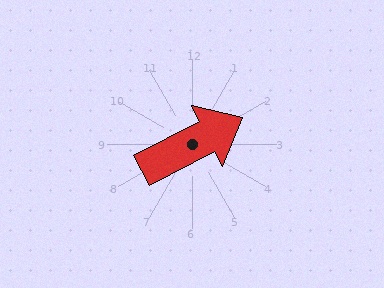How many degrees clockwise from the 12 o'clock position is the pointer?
Approximately 63 degrees.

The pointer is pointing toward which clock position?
Roughly 2 o'clock.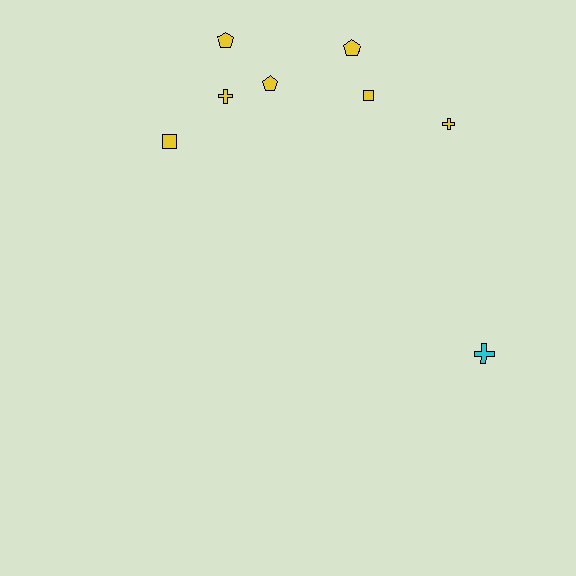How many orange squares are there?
There are no orange squares.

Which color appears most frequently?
Yellow, with 7 objects.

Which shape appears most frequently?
Cross, with 3 objects.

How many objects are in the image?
There are 8 objects.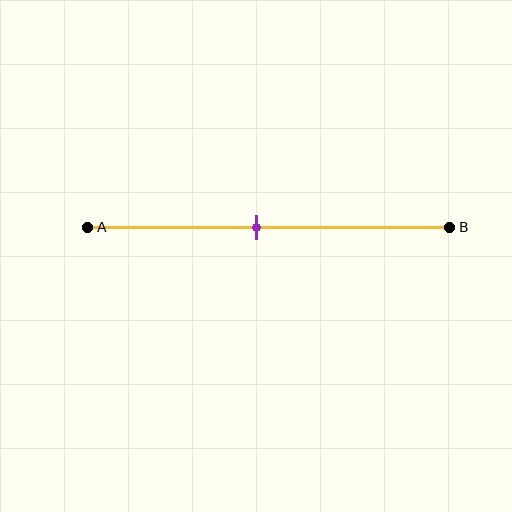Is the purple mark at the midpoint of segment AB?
No, the mark is at about 45% from A, not at the 50% midpoint.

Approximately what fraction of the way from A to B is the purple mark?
The purple mark is approximately 45% of the way from A to B.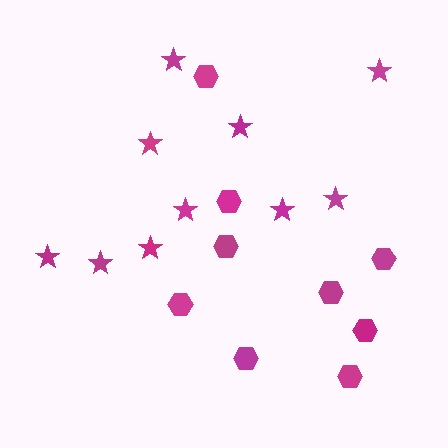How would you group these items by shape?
There are 2 groups: one group of stars (10) and one group of hexagons (9).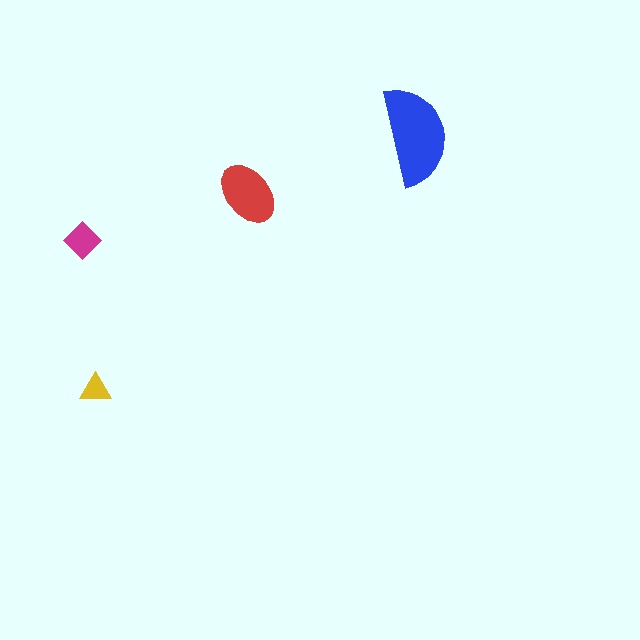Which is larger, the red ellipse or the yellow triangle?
The red ellipse.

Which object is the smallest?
The yellow triangle.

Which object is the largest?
The blue semicircle.